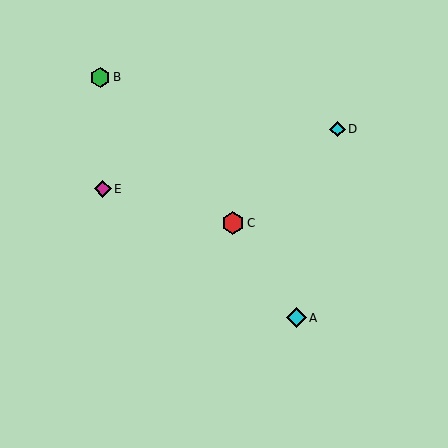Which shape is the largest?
The red hexagon (labeled C) is the largest.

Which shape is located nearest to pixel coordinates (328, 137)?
The cyan diamond (labeled D) at (337, 129) is nearest to that location.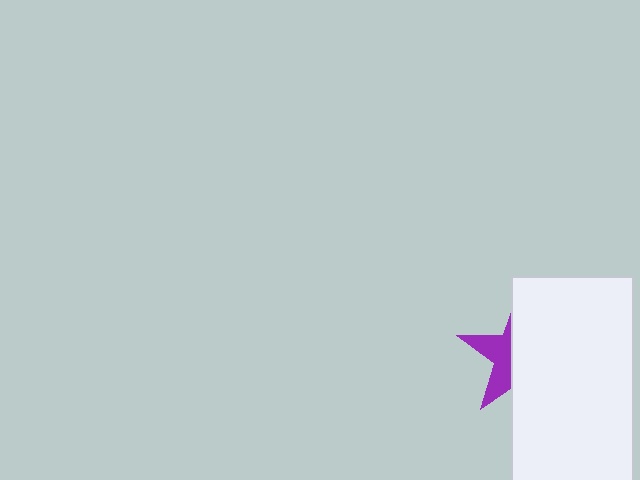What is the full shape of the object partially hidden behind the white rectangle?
The partially hidden object is a purple star.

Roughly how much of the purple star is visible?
A small part of it is visible (roughly 37%).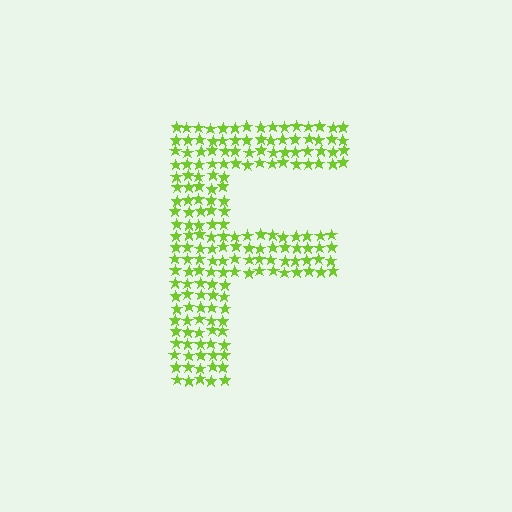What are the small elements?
The small elements are stars.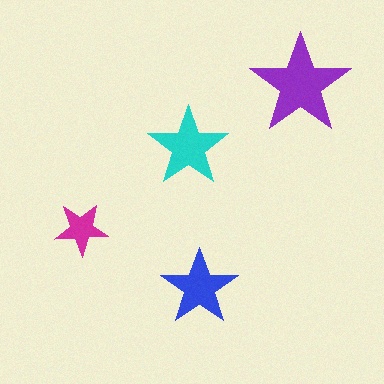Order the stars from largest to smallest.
the purple one, the cyan one, the blue one, the magenta one.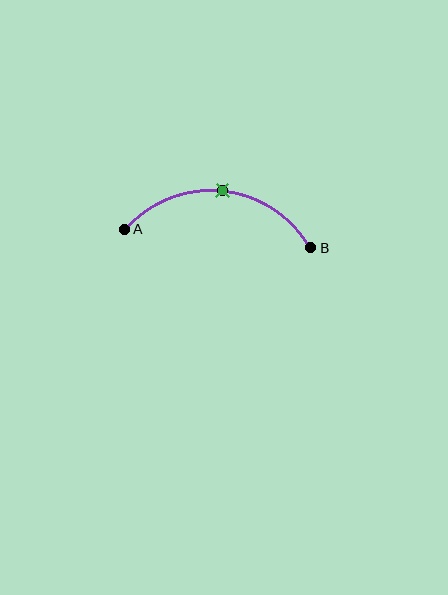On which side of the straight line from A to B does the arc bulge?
The arc bulges above the straight line connecting A and B.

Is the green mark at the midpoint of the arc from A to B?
Yes. The green mark lies on the arc at equal arc-length from both A and B — it is the arc midpoint.